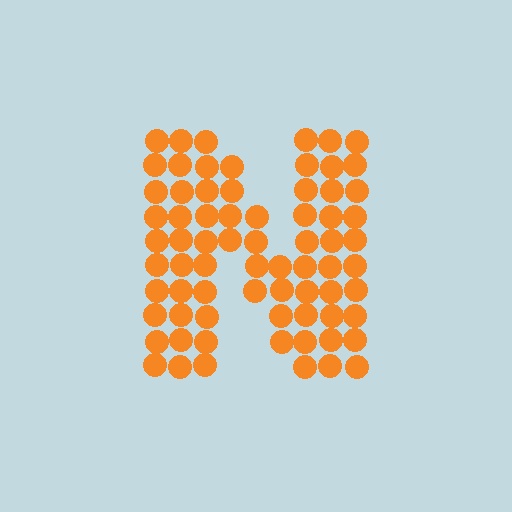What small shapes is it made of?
It is made of small circles.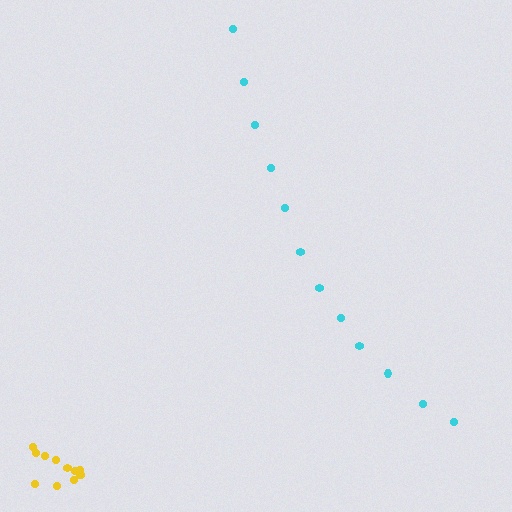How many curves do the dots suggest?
There are 2 distinct paths.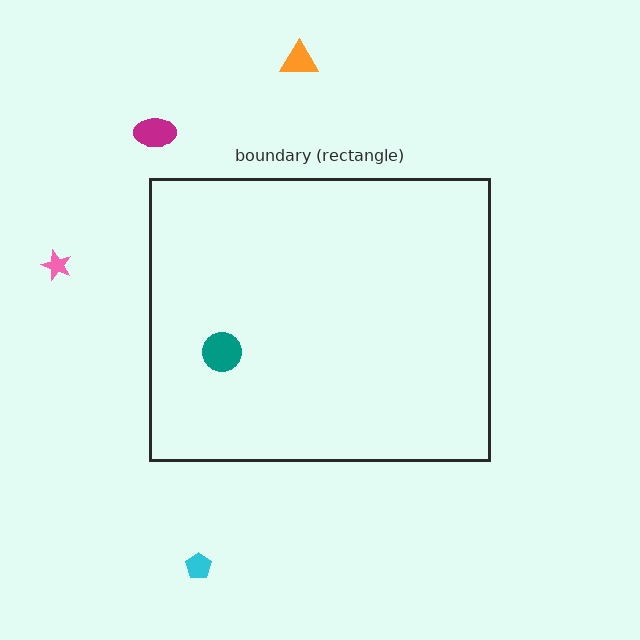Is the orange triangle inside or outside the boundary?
Outside.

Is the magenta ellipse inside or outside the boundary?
Outside.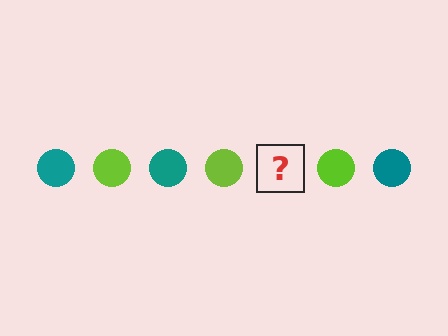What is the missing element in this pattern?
The missing element is a teal circle.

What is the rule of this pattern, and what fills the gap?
The rule is that the pattern cycles through teal, lime circles. The gap should be filled with a teal circle.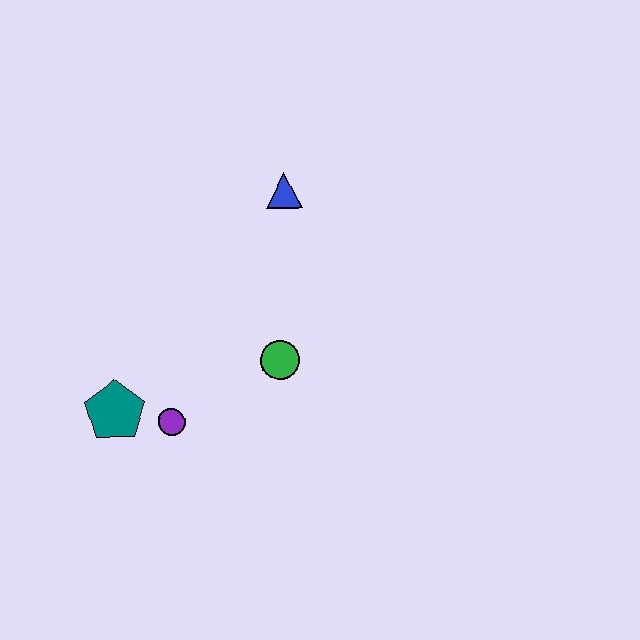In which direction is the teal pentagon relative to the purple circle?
The teal pentagon is to the left of the purple circle.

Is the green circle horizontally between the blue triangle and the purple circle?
Yes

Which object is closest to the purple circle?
The teal pentagon is closest to the purple circle.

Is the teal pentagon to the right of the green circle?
No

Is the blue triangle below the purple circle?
No